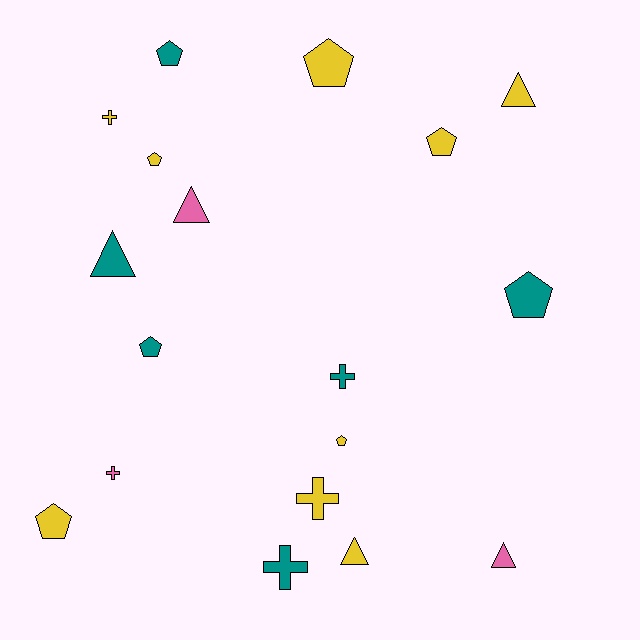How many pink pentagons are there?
There are no pink pentagons.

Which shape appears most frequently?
Pentagon, with 8 objects.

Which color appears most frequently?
Yellow, with 9 objects.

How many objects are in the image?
There are 18 objects.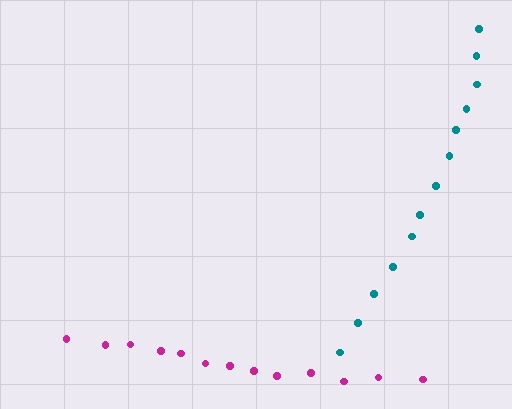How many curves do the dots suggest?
There are 2 distinct paths.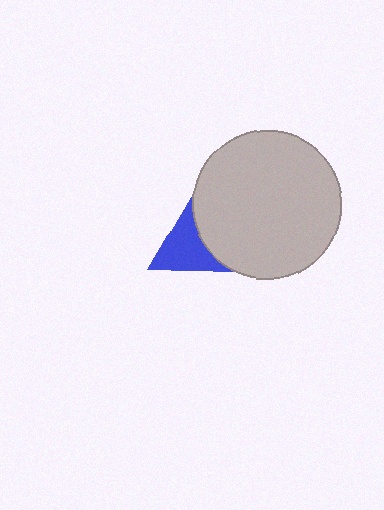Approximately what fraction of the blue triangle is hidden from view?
Roughly 48% of the blue triangle is hidden behind the light gray circle.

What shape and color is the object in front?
The object in front is a light gray circle.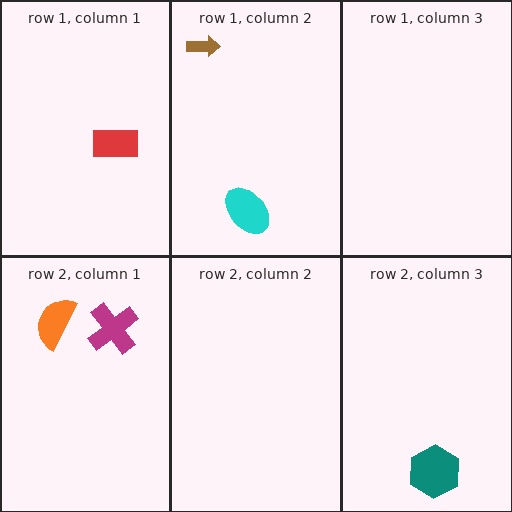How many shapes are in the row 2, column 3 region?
1.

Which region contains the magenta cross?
The row 2, column 1 region.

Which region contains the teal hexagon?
The row 2, column 3 region.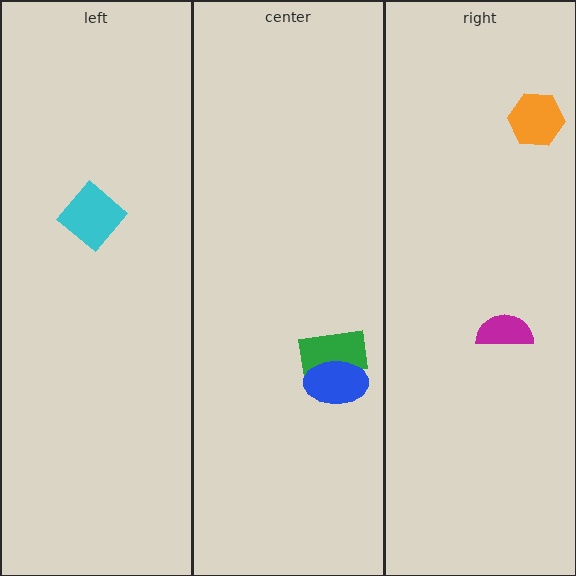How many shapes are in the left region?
1.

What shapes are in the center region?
The green rectangle, the blue ellipse.